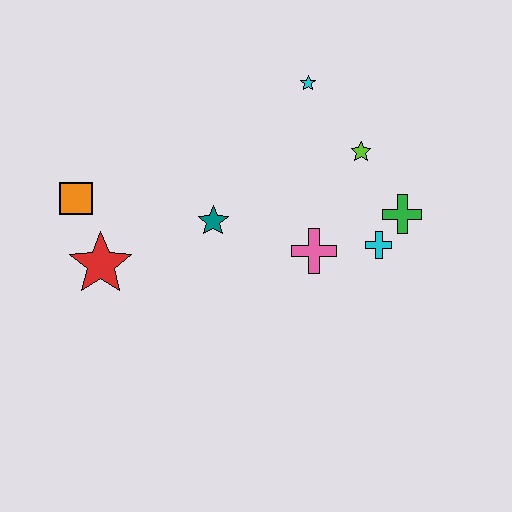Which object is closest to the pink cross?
The cyan cross is closest to the pink cross.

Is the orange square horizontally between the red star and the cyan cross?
No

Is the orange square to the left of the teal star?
Yes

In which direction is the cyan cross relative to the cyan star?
The cyan cross is below the cyan star.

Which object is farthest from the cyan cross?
The orange square is farthest from the cyan cross.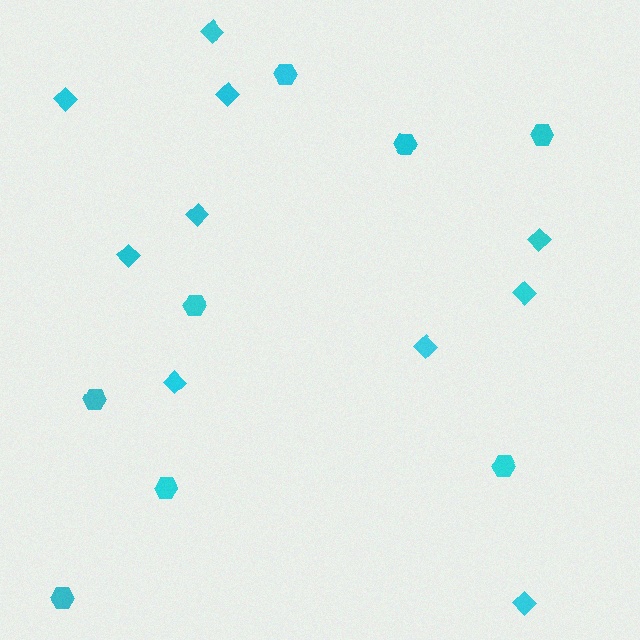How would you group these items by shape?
There are 2 groups: one group of diamonds (10) and one group of hexagons (8).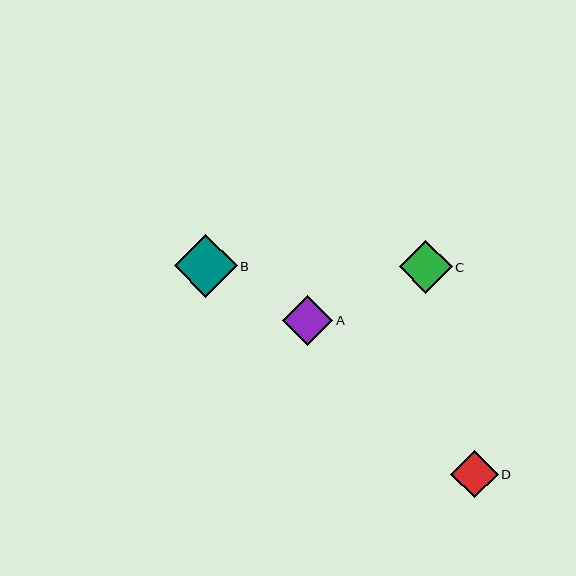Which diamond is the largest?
Diamond B is the largest with a size of approximately 63 pixels.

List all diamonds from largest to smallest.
From largest to smallest: B, C, A, D.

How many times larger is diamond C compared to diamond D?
Diamond C is approximately 1.1 times the size of diamond D.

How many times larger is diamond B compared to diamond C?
Diamond B is approximately 1.2 times the size of diamond C.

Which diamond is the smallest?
Diamond D is the smallest with a size of approximately 47 pixels.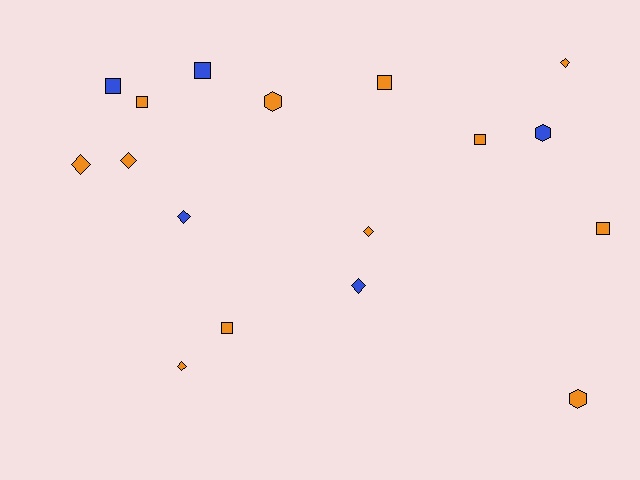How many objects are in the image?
There are 17 objects.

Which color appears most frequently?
Orange, with 12 objects.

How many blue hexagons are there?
There is 1 blue hexagon.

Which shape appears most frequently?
Diamond, with 7 objects.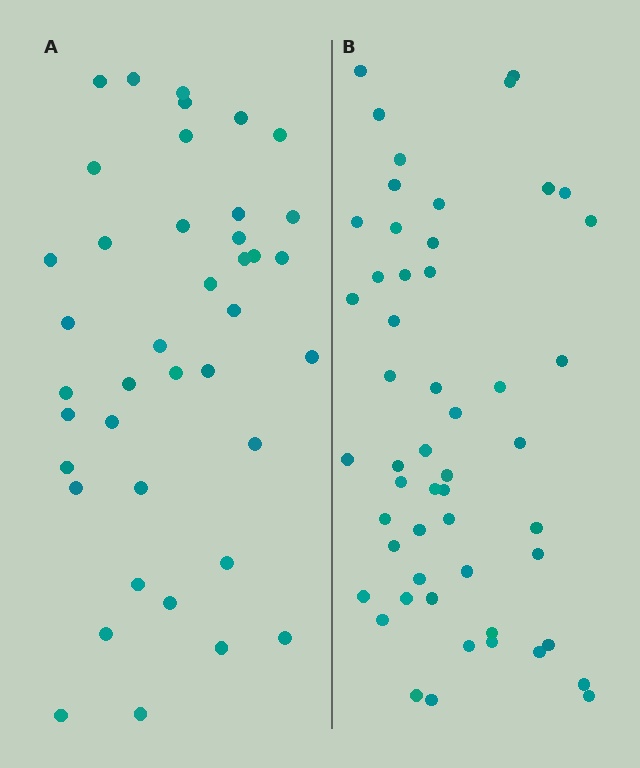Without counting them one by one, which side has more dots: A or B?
Region B (the right region) has more dots.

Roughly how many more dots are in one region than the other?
Region B has roughly 12 or so more dots than region A.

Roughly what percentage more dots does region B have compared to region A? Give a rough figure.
About 30% more.